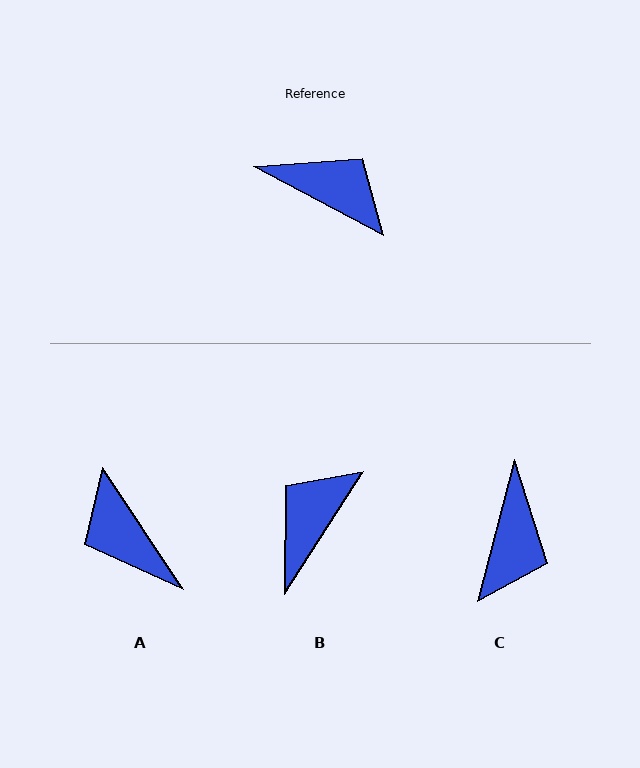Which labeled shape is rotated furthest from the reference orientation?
A, about 151 degrees away.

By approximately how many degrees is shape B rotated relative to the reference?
Approximately 85 degrees counter-clockwise.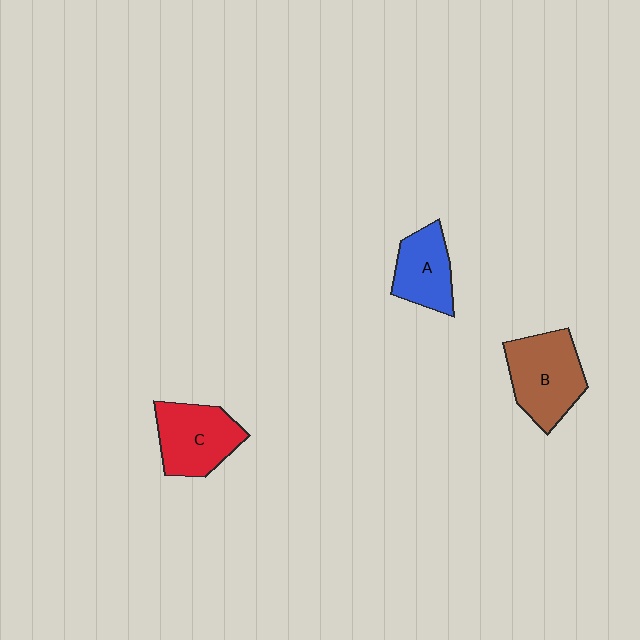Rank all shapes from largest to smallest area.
From largest to smallest: B (brown), C (red), A (blue).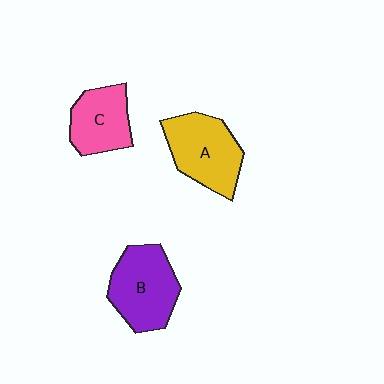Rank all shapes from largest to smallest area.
From largest to smallest: B (purple), A (yellow), C (pink).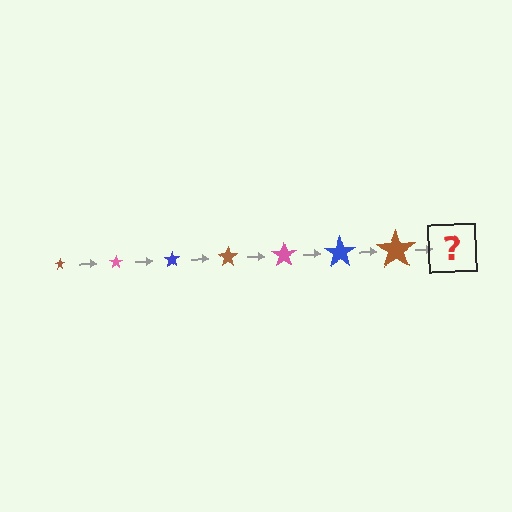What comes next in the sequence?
The next element should be a pink star, larger than the previous one.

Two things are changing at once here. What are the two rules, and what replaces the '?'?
The two rules are that the star grows larger each step and the color cycles through brown, pink, and blue. The '?' should be a pink star, larger than the previous one.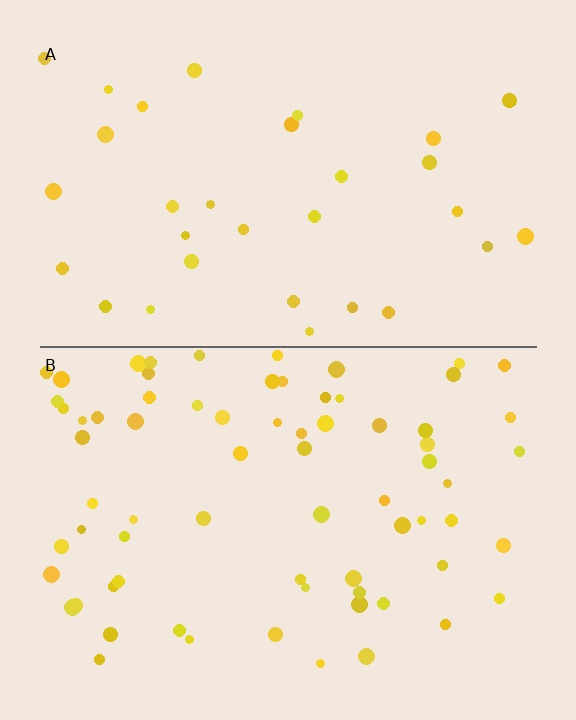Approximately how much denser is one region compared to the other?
Approximately 2.3× — region B over region A.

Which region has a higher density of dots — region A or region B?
B (the bottom).